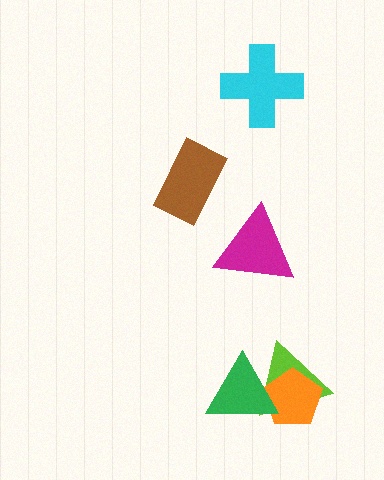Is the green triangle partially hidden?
No, no other shape covers it.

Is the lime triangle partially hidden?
Yes, it is partially covered by another shape.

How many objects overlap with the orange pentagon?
2 objects overlap with the orange pentagon.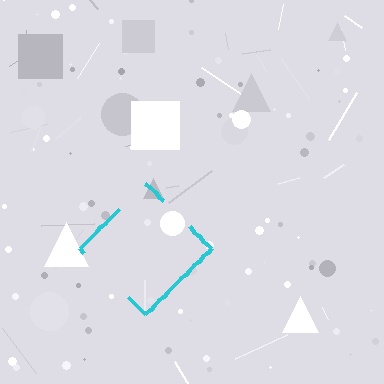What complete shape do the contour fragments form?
The contour fragments form a diamond.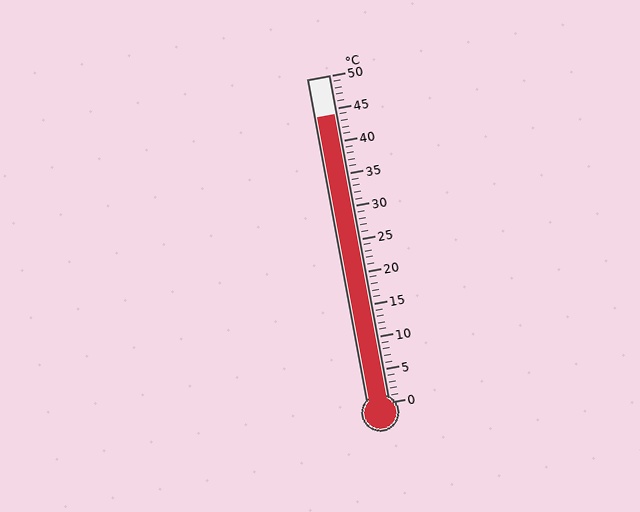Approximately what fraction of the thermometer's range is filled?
The thermometer is filled to approximately 90% of its range.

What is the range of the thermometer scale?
The thermometer scale ranges from 0°C to 50°C.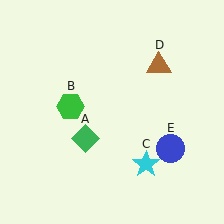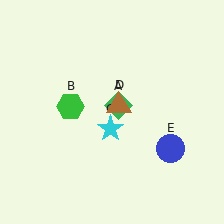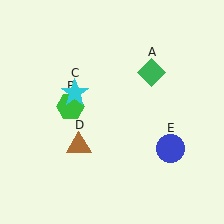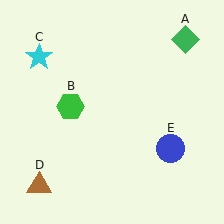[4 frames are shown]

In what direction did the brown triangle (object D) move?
The brown triangle (object D) moved down and to the left.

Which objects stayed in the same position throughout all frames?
Green hexagon (object B) and blue circle (object E) remained stationary.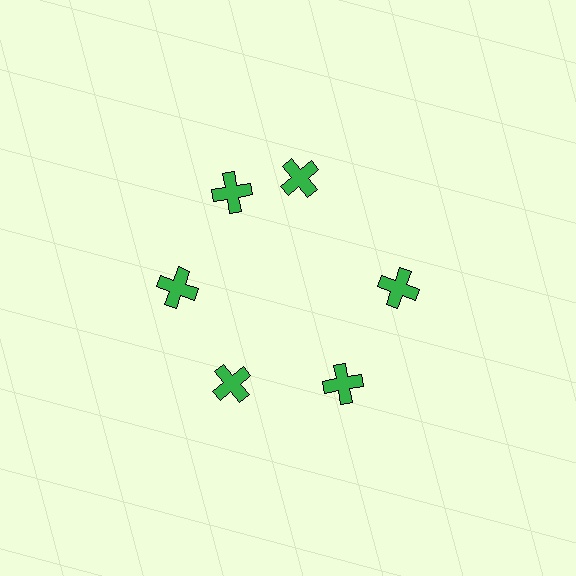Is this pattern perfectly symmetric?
No. The 6 green crosses are arranged in a ring, but one element near the 1 o'clock position is rotated out of alignment along the ring, breaking the 6-fold rotational symmetry.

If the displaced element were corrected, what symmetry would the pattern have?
It would have 6-fold rotational symmetry — the pattern would map onto itself every 60 degrees.